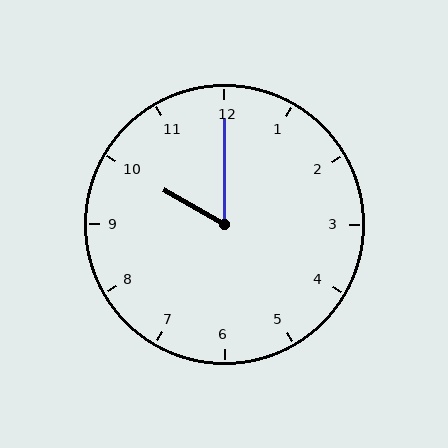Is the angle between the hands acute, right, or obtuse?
It is acute.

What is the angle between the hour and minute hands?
Approximately 60 degrees.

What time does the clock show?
10:00.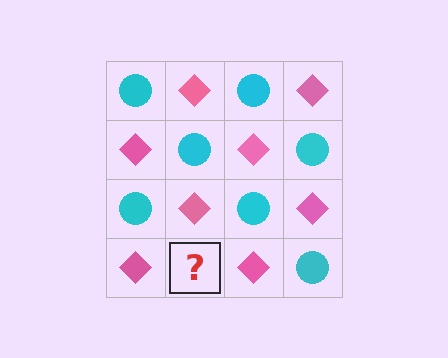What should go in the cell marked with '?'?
The missing cell should contain a cyan circle.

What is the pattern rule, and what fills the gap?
The rule is that it alternates cyan circle and pink diamond in a checkerboard pattern. The gap should be filled with a cyan circle.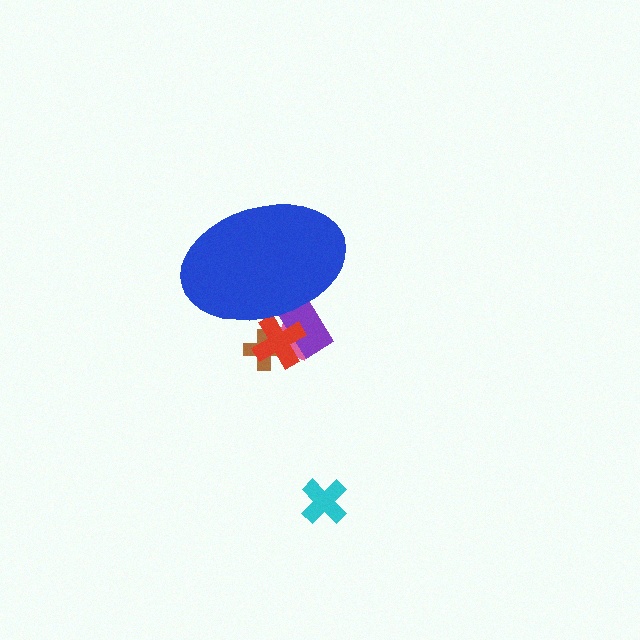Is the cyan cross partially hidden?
No, the cyan cross is fully visible.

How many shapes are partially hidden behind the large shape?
4 shapes are partially hidden.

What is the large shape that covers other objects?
A blue ellipse.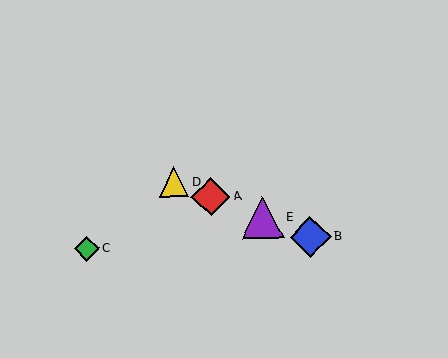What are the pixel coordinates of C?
Object C is at (87, 249).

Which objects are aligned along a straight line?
Objects A, B, D, E are aligned along a straight line.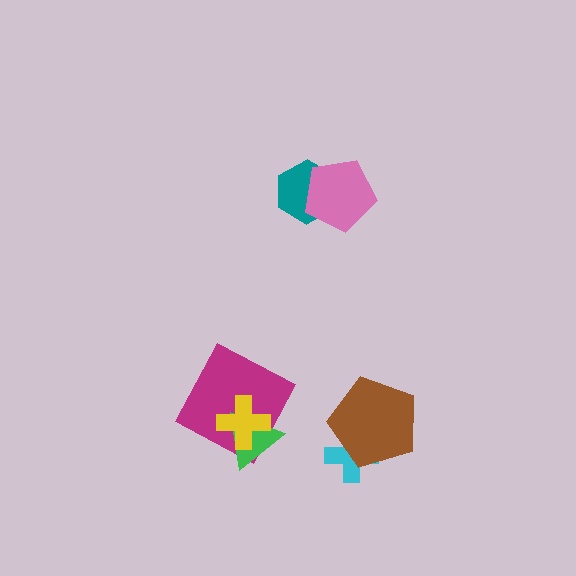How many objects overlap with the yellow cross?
2 objects overlap with the yellow cross.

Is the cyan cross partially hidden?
Yes, it is partially covered by another shape.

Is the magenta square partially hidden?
Yes, it is partially covered by another shape.